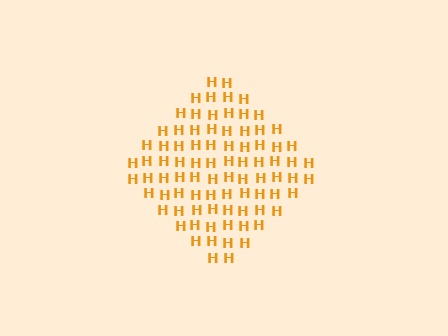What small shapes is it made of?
It is made of small letter H's.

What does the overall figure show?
The overall figure shows a diamond.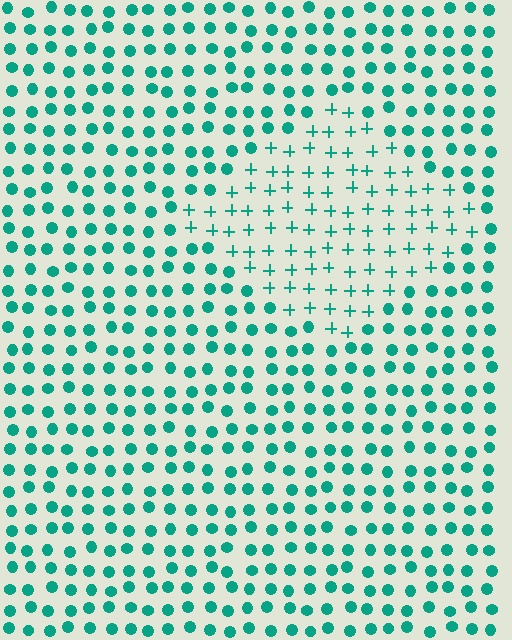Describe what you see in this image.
The image is filled with small teal elements arranged in a uniform grid. A diamond-shaped region contains plus signs, while the surrounding area contains circles. The boundary is defined purely by the change in element shape.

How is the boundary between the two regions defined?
The boundary is defined by a change in element shape: plus signs inside vs. circles outside. All elements share the same color and spacing.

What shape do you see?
I see a diamond.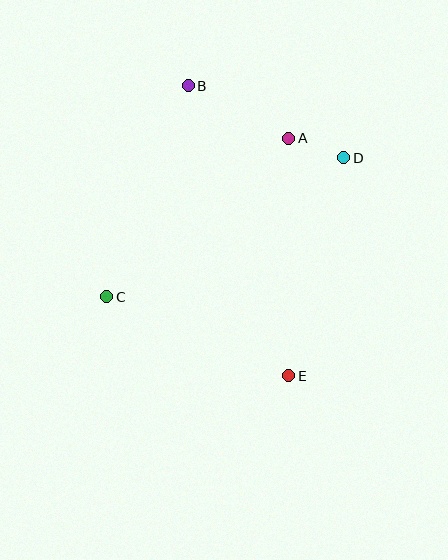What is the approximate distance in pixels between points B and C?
The distance between B and C is approximately 226 pixels.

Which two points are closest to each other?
Points A and D are closest to each other.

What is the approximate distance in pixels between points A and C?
The distance between A and C is approximately 241 pixels.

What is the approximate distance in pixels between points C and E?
The distance between C and E is approximately 199 pixels.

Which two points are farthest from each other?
Points B and E are farthest from each other.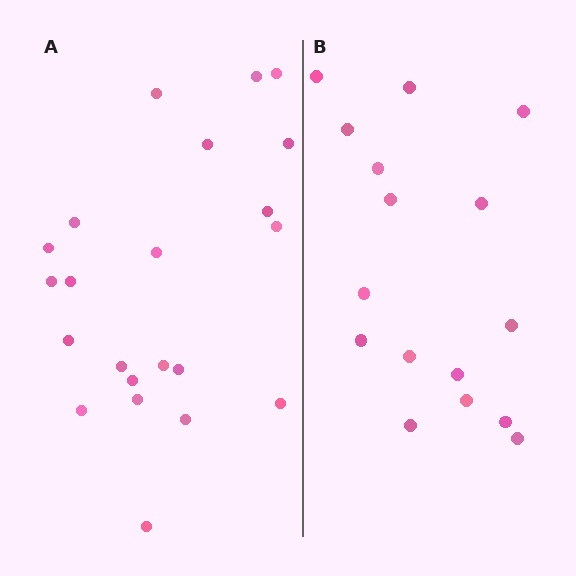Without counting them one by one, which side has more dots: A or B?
Region A (the left region) has more dots.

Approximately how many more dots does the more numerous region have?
Region A has about 6 more dots than region B.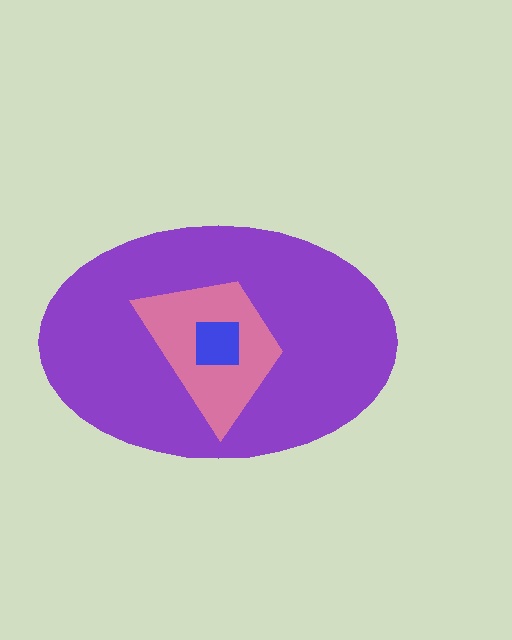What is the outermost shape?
The purple ellipse.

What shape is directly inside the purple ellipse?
The pink trapezoid.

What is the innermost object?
The blue square.